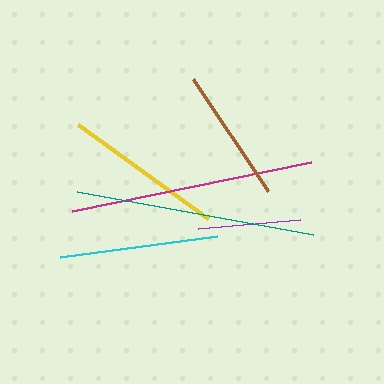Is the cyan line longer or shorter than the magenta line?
The magenta line is longer than the cyan line.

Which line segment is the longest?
The magenta line is the longest at approximately 244 pixels.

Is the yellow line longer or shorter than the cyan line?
The yellow line is longer than the cyan line.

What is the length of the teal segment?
The teal segment is approximately 239 pixels long.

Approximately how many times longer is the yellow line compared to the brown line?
The yellow line is approximately 1.2 times the length of the brown line.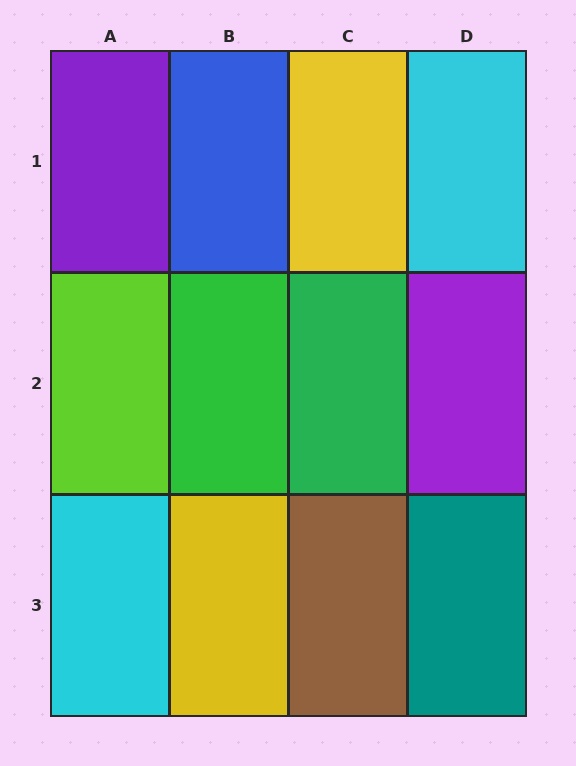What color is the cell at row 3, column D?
Teal.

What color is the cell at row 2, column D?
Purple.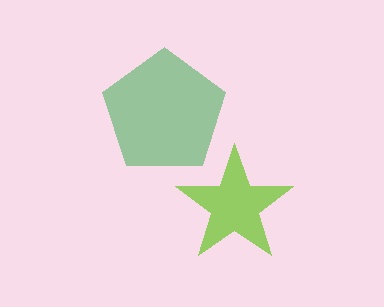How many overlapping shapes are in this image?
There are 2 overlapping shapes in the image.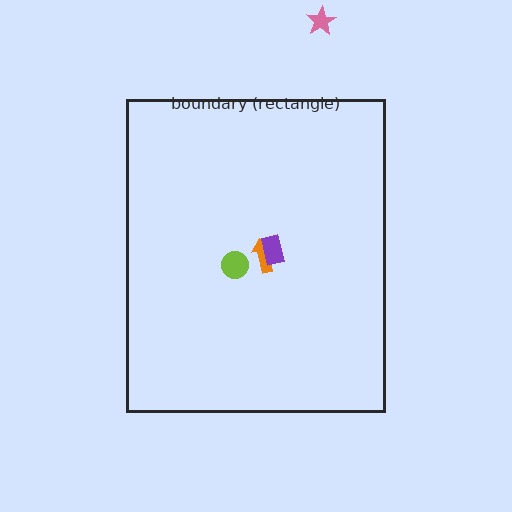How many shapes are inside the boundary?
3 inside, 1 outside.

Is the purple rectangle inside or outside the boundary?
Inside.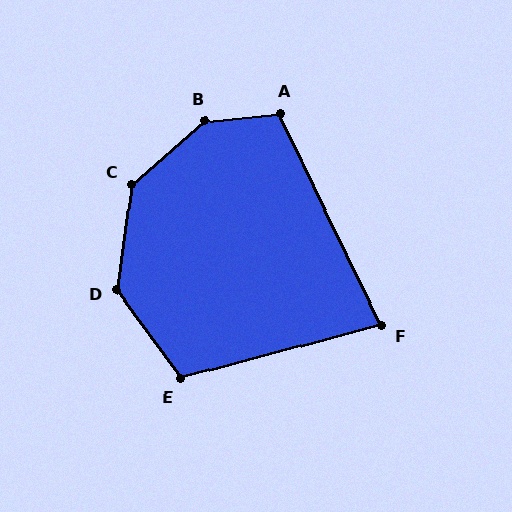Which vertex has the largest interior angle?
B, at approximately 145 degrees.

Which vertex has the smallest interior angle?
F, at approximately 79 degrees.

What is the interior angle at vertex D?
Approximately 136 degrees (obtuse).